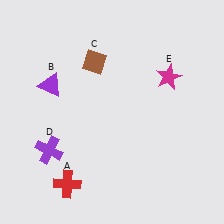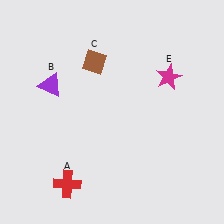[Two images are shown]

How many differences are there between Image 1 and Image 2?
There is 1 difference between the two images.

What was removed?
The purple cross (D) was removed in Image 2.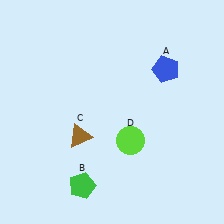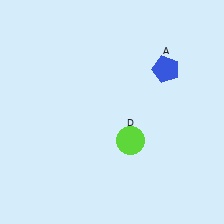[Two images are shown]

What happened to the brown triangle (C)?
The brown triangle (C) was removed in Image 2. It was in the bottom-left area of Image 1.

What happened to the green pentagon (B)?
The green pentagon (B) was removed in Image 2. It was in the bottom-left area of Image 1.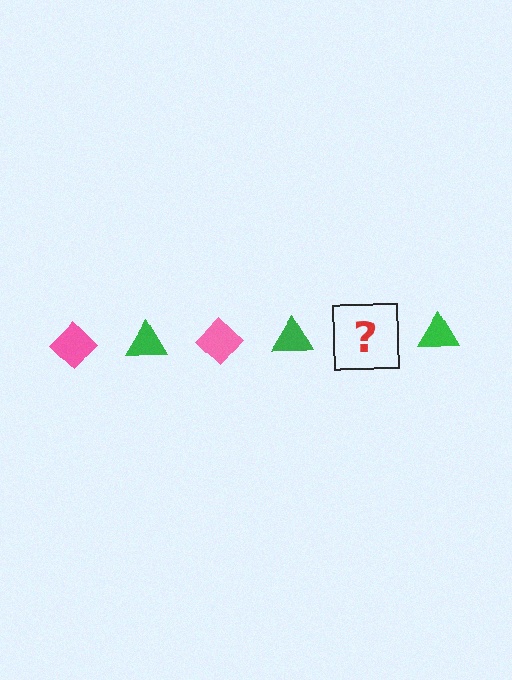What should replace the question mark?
The question mark should be replaced with a pink diamond.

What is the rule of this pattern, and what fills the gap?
The rule is that the pattern alternates between pink diamond and green triangle. The gap should be filled with a pink diamond.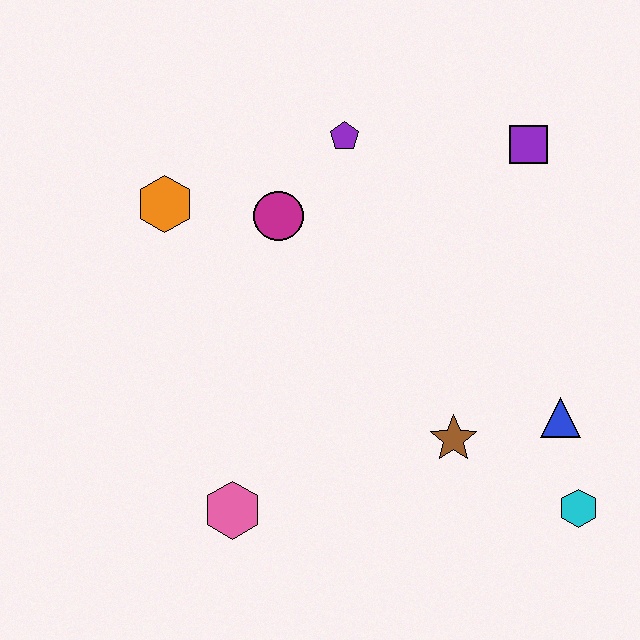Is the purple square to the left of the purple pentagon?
No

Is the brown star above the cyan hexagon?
Yes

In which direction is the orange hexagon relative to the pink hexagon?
The orange hexagon is above the pink hexagon.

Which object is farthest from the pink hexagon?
The purple square is farthest from the pink hexagon.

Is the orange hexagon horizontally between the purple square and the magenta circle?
No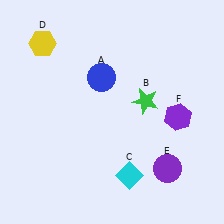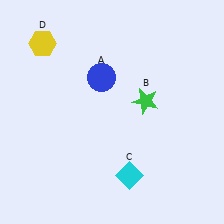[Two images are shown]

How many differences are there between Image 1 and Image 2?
There are 2 differences between the two images.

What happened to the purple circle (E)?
The purple circle (E) was removed in Image 2. It was in the bottom-right area of Image 1.